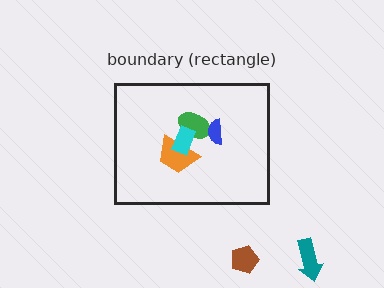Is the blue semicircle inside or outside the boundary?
Inside.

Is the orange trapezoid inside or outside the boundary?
Inside.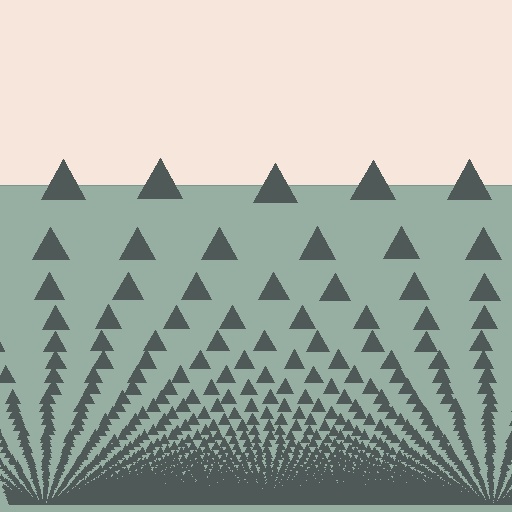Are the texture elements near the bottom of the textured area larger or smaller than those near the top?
Smaller. The gradient is inverted — elements near the bottom are smaller and denser.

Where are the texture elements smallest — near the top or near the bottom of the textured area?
Near the bottom.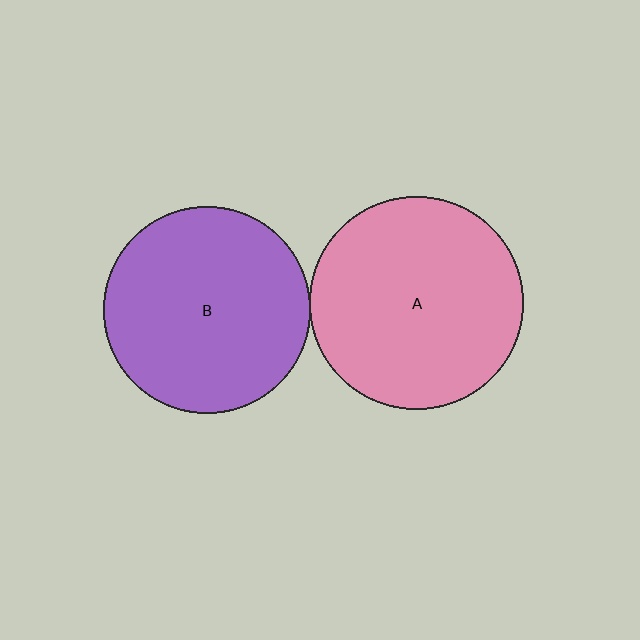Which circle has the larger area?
Circle A (pink).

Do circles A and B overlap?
Yes.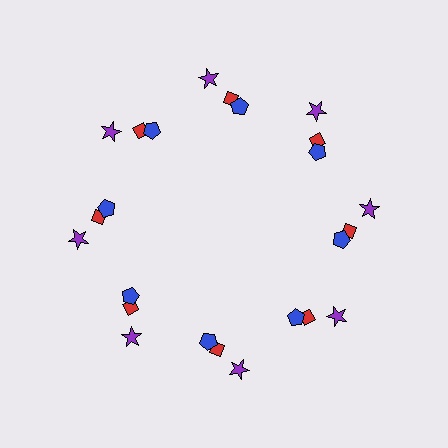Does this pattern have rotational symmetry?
Yes, this pattern has 8-fold rotational symmetry. It looks the same after rotating 45 degrees around the center.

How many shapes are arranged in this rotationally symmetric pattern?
There are 24 shapes, arranged in 8 groups of 3.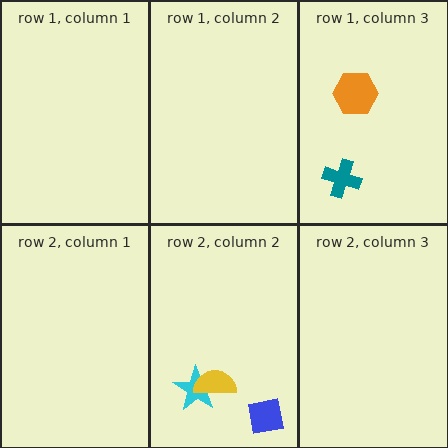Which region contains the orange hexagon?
The row 1, column 3 region.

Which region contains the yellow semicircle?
The row 2, column 2 region.